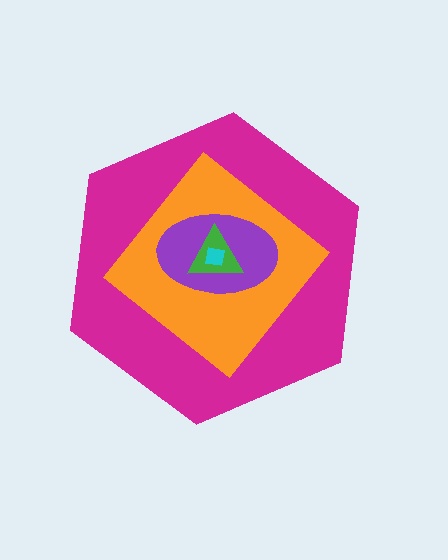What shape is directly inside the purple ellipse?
The green triangle.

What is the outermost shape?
The magenta hexagon.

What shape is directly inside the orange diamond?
The purple ellipse.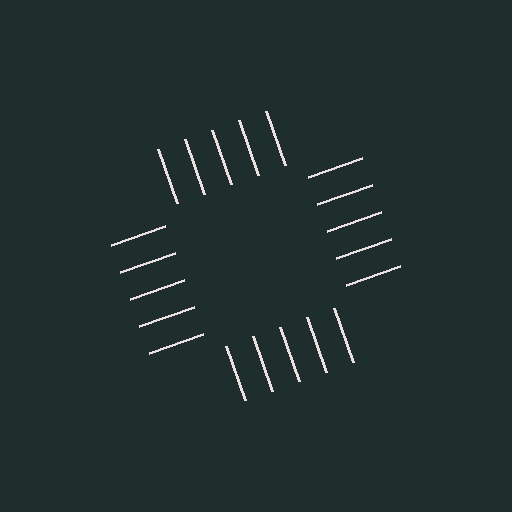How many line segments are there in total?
20 — 5 along each of the 4 edges.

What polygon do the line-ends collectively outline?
An illusory square — the line segments terminate on its edges but no continuous stroke is drawn.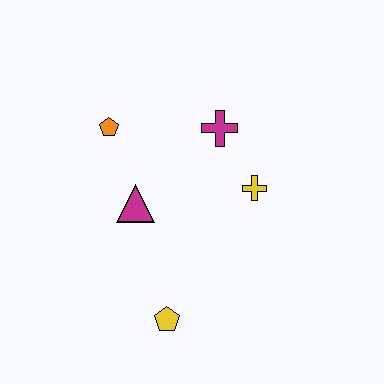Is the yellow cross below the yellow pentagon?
No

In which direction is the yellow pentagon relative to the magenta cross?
The yellow pentagon is below the magenta cross.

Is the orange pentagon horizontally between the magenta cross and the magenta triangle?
No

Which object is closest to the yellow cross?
The magenta cross is closest to the yellow cross.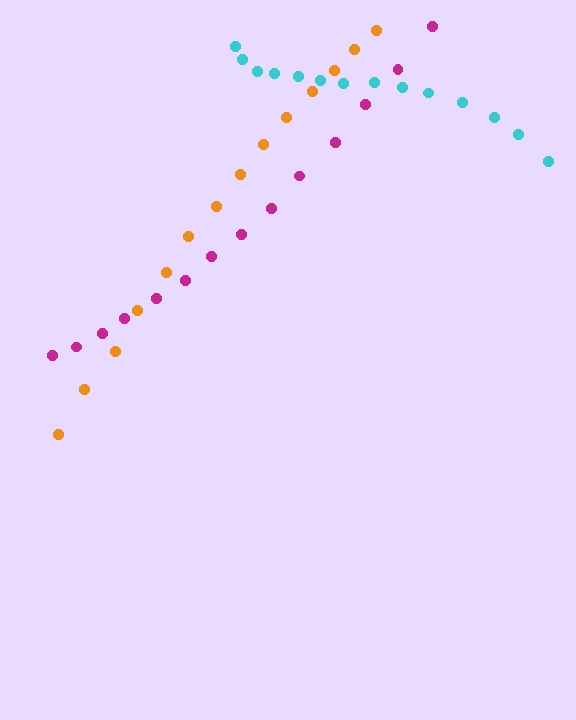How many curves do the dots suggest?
There are 3 distinct paths.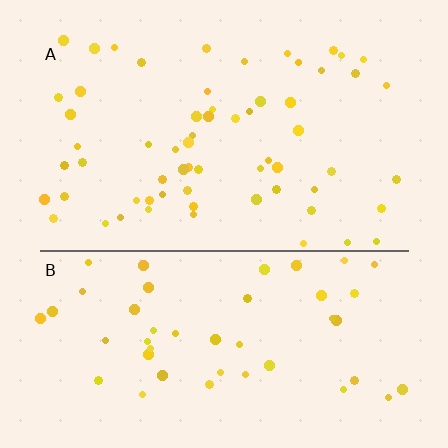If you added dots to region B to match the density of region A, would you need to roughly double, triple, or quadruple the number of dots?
Approximately double.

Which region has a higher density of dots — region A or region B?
A (the top).